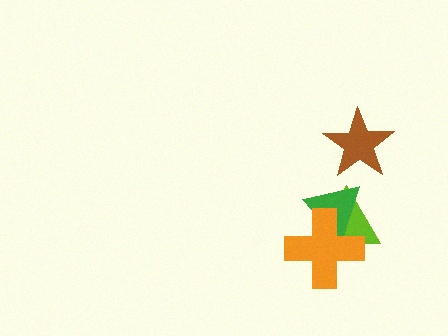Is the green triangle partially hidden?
Yes, it is partially covered by another shape.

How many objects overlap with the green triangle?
2 objects overlap with the green triangle.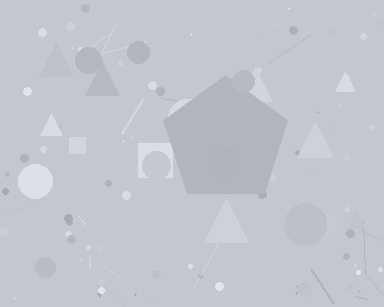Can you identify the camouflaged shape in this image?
The camouflaged shape is a pentagon.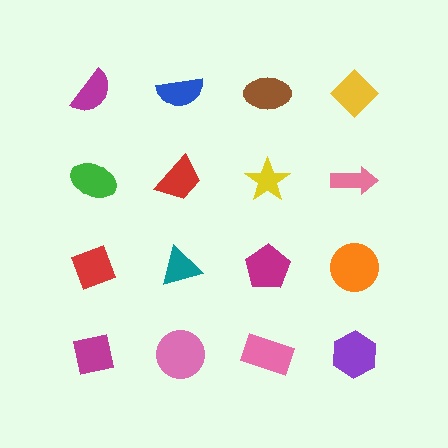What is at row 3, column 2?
A teal triangle.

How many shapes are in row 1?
4 shapes.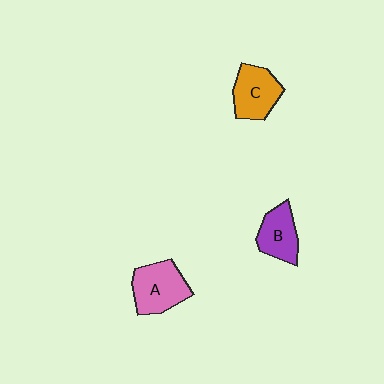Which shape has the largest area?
Shape A (pink).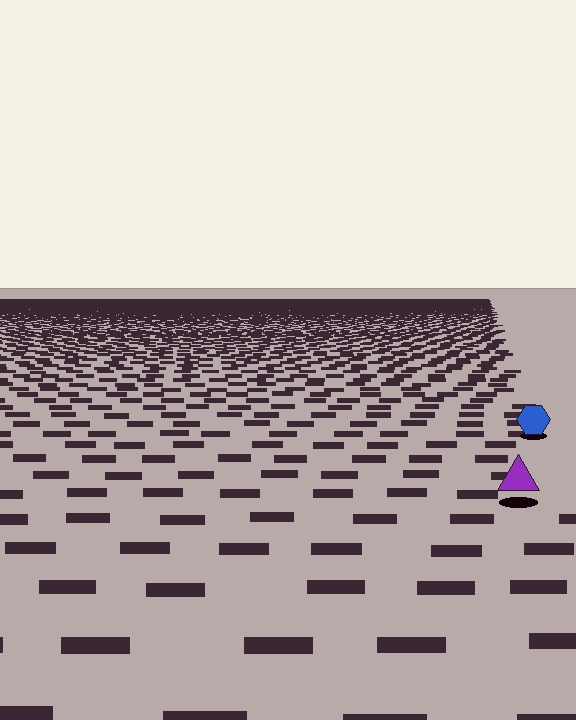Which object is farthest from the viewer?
The blue hexagon is farthest from the viewer. It appears smaller and the ground texture around it is denser.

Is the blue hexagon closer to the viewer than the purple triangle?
No. The purple triangle is closer — you can tell from the texture gradient: the ground texture is coarser near it.